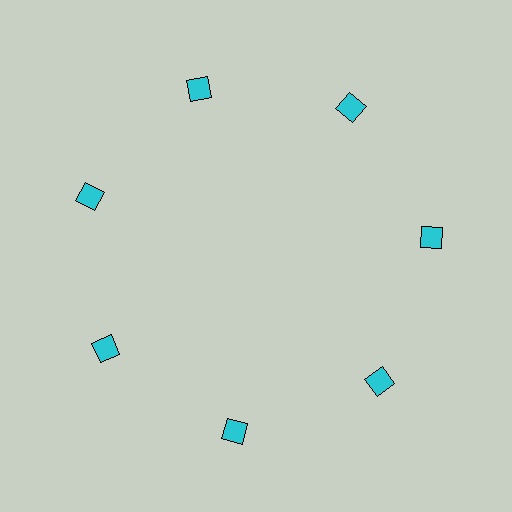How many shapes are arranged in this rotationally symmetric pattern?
There are 7 shapes, arranged in 7 groups of 1.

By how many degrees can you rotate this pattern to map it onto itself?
The pattern maps onto itself every 51 degrees of rotation.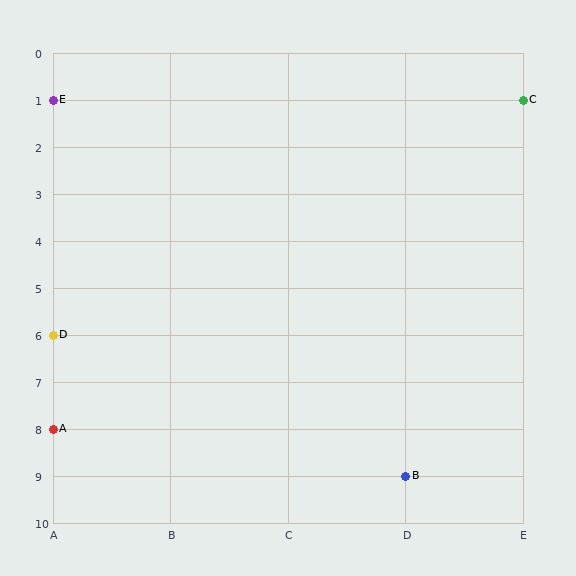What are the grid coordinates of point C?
Point C is at grid coordinates (E, 1).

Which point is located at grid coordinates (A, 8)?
Point A is at (A, 8).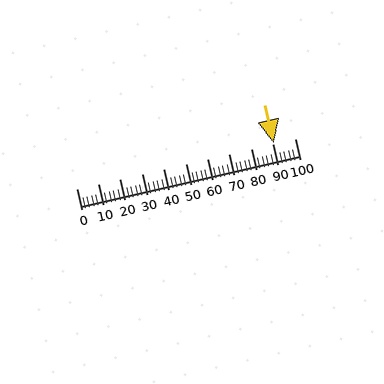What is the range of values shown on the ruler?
The ruler shows values from 0 to 100.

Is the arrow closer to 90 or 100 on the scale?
The arrow is closer to 90.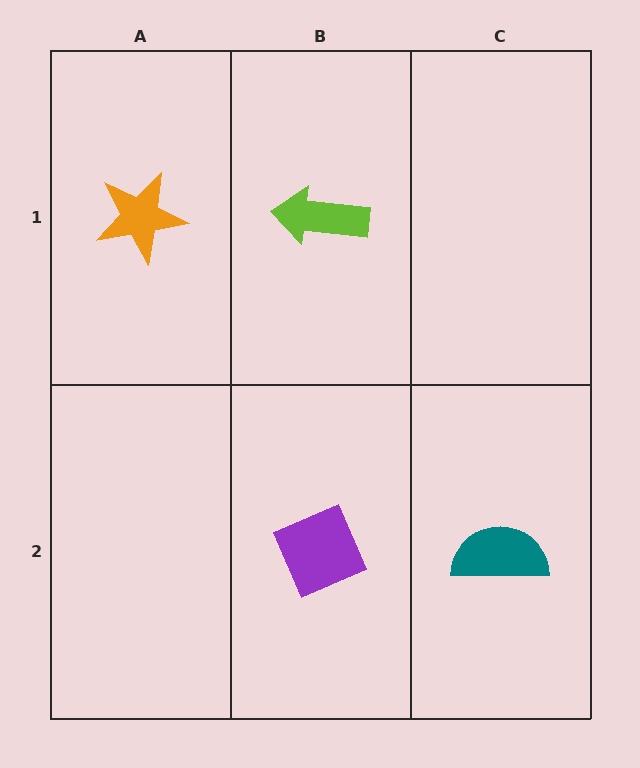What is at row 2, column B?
A purple diamond.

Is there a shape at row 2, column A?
No, that cell is empty.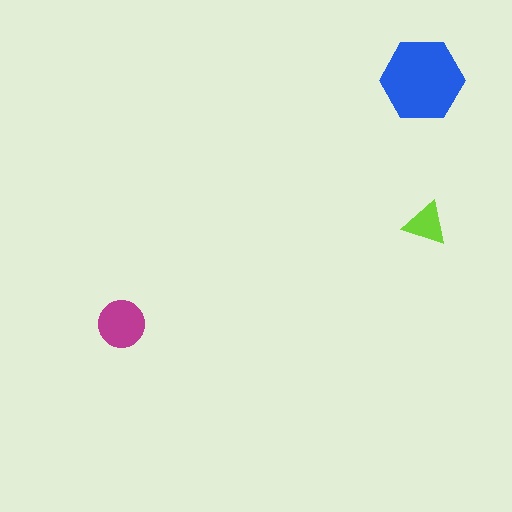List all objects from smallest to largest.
The lime triangle, the magenta circle, the blue hexagon.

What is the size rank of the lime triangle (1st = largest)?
3rd.